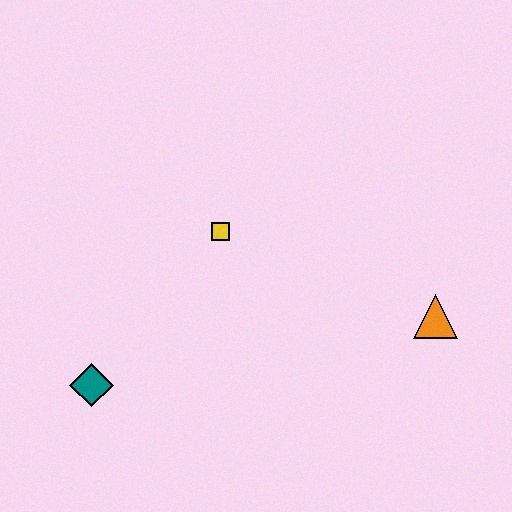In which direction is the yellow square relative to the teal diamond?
The yellow square is above the teal diamond.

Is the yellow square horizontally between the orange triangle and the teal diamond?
Yes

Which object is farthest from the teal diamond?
The orange triangle is farthest from the teal diamond.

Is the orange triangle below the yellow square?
Yes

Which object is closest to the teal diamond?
The yellow square is closest to the teal diamond.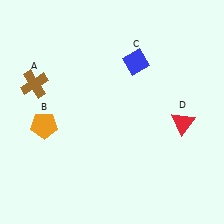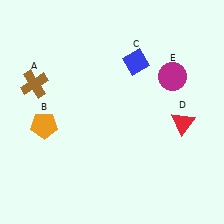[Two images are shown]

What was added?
A magenta circle (E) was added in Image 2.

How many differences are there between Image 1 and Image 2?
There is 1 difference between the two images.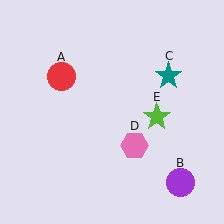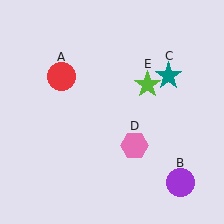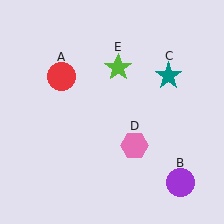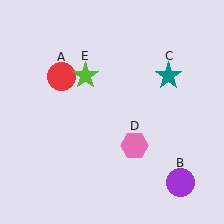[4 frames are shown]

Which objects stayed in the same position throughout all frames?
Red circle (object A) and purple circle (object B) and teal star (object C) and pink hexagon (object D) remained stationary.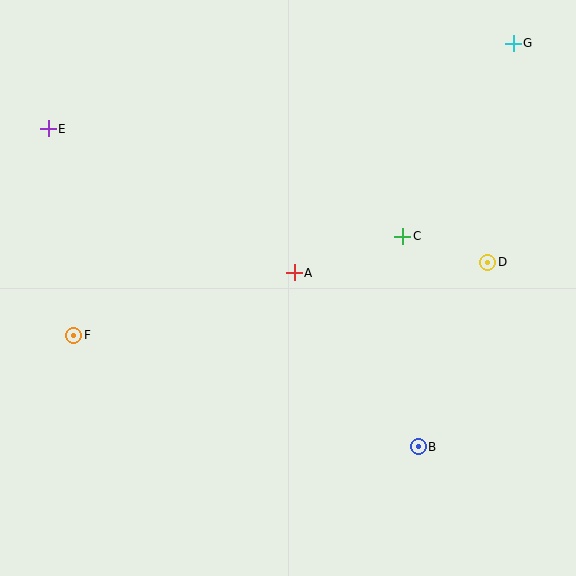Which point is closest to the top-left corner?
Point E is closest to the top-left corner.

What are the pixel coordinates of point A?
Point A is at (294, 273).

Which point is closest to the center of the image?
Point A at (294, 273) is closest to the center.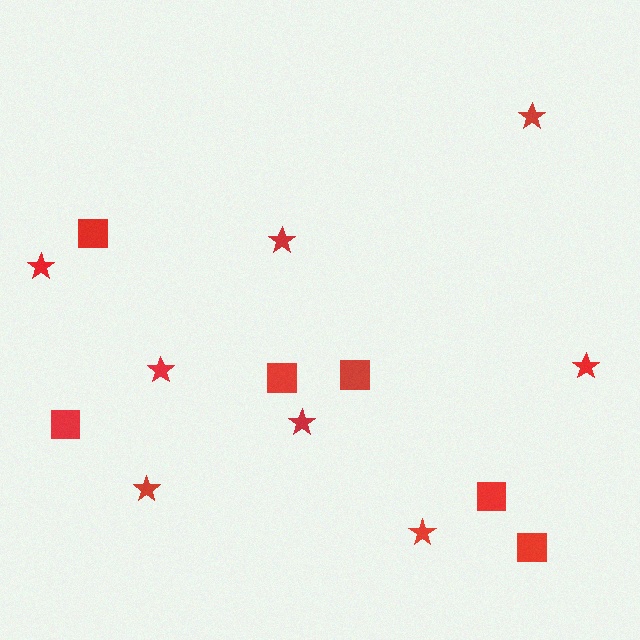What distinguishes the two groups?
There are 2 groups: one group of squares (6) and one group of stars (8).